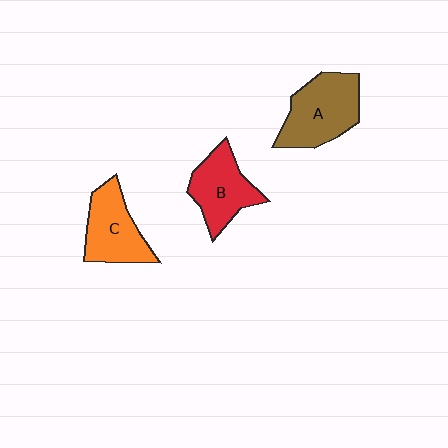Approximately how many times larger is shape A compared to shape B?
Approximately 1.2 times.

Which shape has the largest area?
Shape A (brown).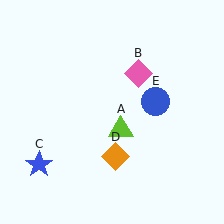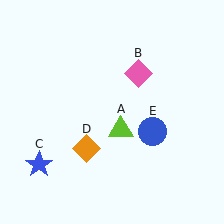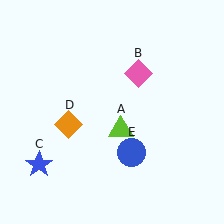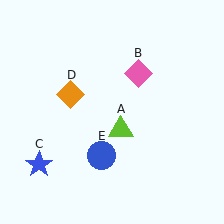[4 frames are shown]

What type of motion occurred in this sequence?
The orange diamond (object D), blue circle (object E) rotated clockwise around the center of the scene.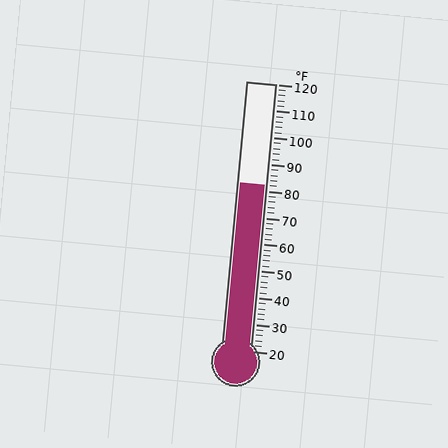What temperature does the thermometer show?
The thermometer shows approximately 82°F.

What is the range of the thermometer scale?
The thermometer scale ranges from 20°F to 120°F.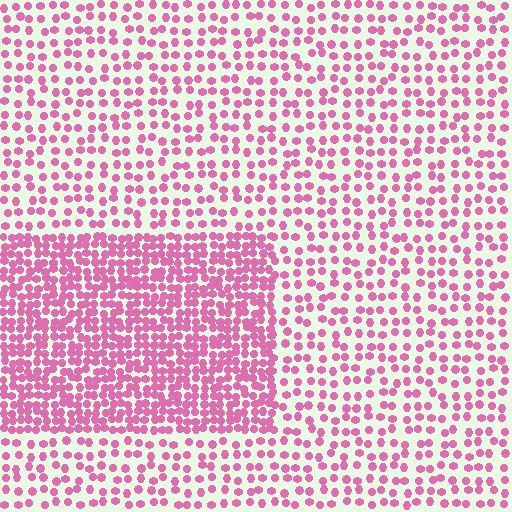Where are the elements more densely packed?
The elements are more densely packed inside the rectangle boundary.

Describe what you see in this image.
The image contains small pink elements arranged at two different densities. A rectangle-shaped region is visible where the elements are more densely packed than the surrounding area.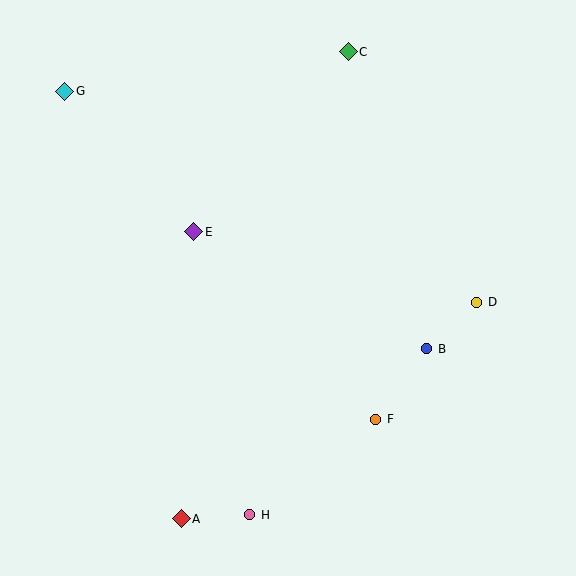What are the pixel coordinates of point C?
Point C is at (348, 52).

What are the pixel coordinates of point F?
Point F is at (375, 419).